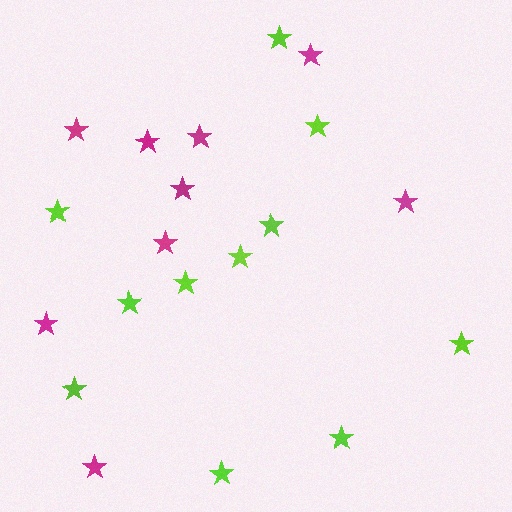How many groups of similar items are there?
There are 2 groups: one group of magenta stars (9) and one group of lime stars (11).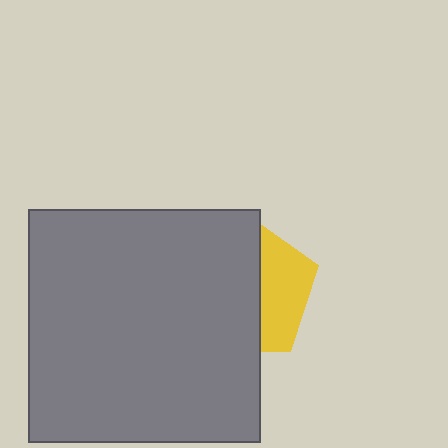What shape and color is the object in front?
The object in front is a gray square.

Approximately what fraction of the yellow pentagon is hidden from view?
Roughly 65% of the yellow pentagon is hidden behind the gray square.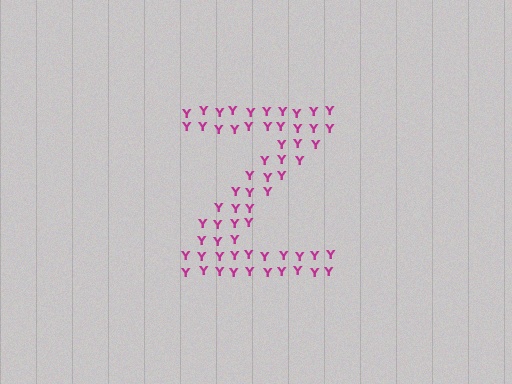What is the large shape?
The large shape is the letter Z.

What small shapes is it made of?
It is made of small letter Y's.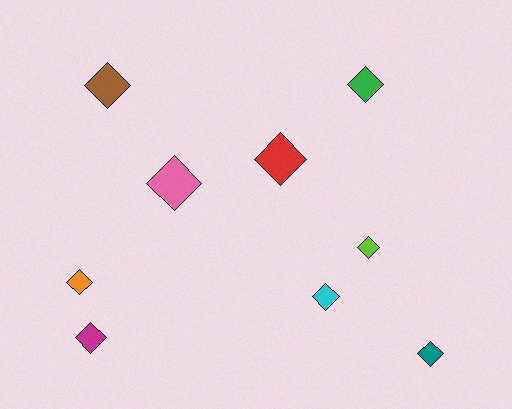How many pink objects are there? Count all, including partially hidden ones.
There is 1 pink object.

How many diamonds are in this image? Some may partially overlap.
There are 9 diamonds.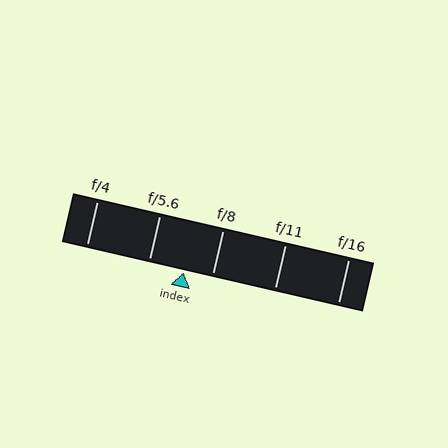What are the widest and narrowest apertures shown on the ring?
The widest aperture shown is f/4 and the narrowest is f/16.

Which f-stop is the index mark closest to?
The index mark is closest to f/8.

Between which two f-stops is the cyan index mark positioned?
The index mark is between f/5.6 and f/8.